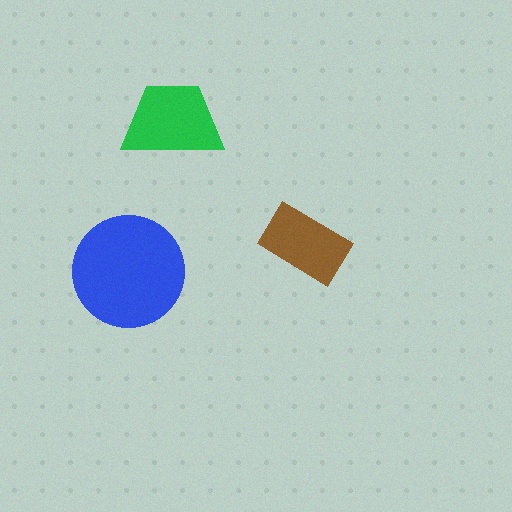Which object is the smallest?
The brown rectangle.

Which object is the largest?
The blue circle.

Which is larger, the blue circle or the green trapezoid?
The blue circle.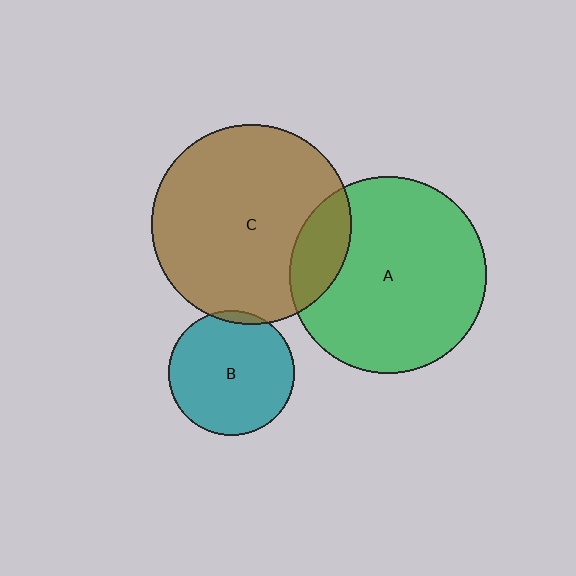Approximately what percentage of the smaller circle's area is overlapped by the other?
Approximately 15%.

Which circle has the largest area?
Circle C (brown).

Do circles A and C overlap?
Yes.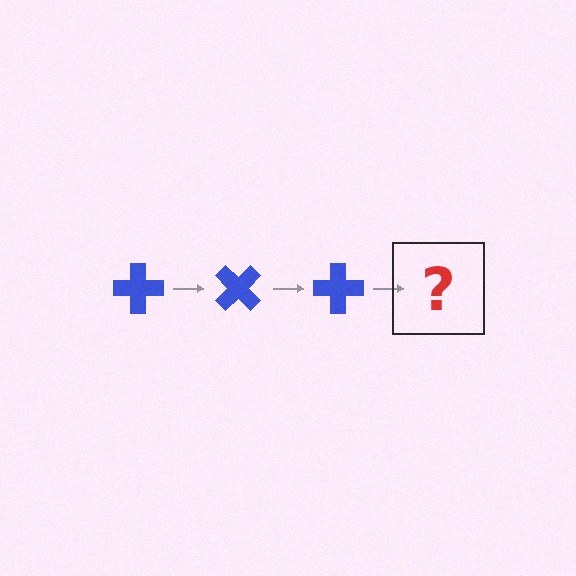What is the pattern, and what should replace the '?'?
The pattern is that the cross rotates 45 degrees each step. The '?' should be a blue cross rotated 135 degrees.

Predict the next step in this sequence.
The next step is a blue cross rotated 135 degrees.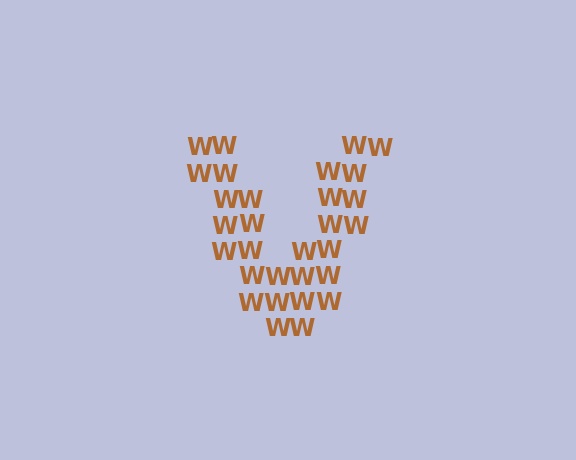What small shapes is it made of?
It is made of small letter W's.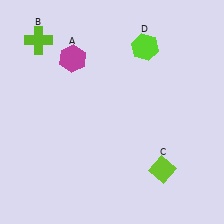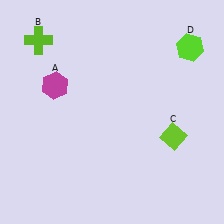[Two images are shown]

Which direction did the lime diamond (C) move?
The lime diamond (C) moved up.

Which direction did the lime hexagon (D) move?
The lime hexagon (D) moved right.